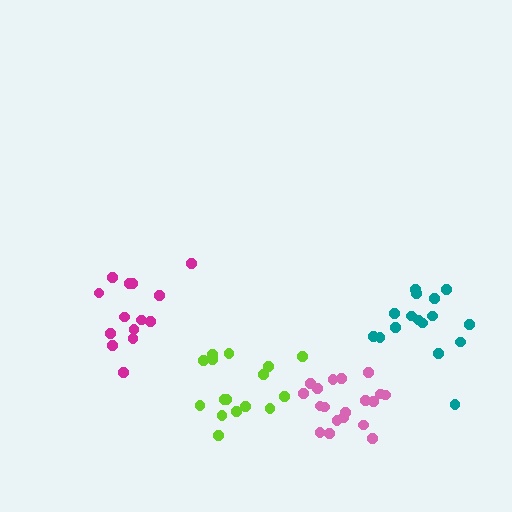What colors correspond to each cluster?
The clusters are colored: lime, pink, teal, magenta.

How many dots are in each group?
Group 1: 16 dots, Group 2: 19 dots, Group 3: 16 dots, Group 4: 14 dots (65 total).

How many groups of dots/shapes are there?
There are 4 groups.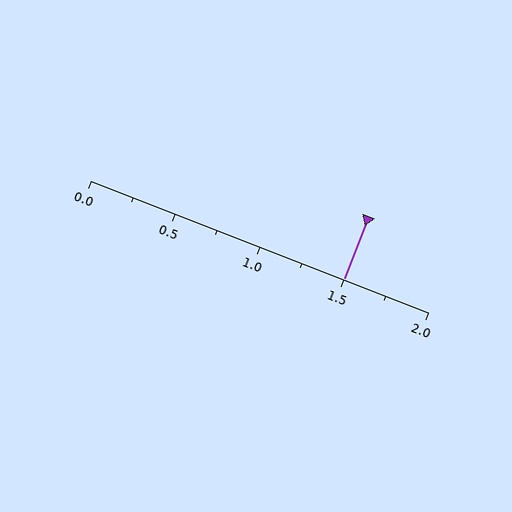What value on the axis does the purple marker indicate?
The marker indicates approximately 1.5.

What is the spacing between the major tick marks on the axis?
The major ticks are spaced 0.5 apart.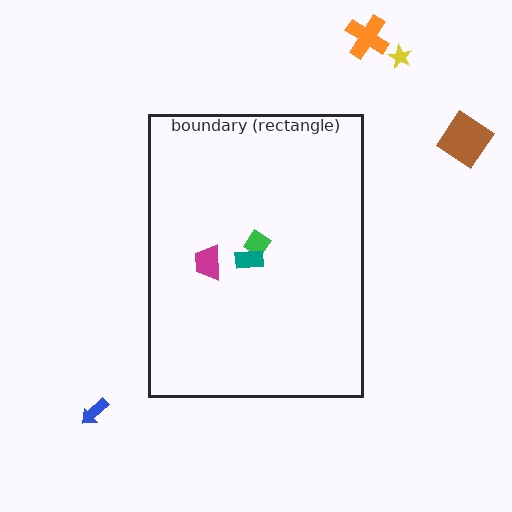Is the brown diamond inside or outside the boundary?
Outside.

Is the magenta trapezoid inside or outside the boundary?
Inside.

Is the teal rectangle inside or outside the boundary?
Inside.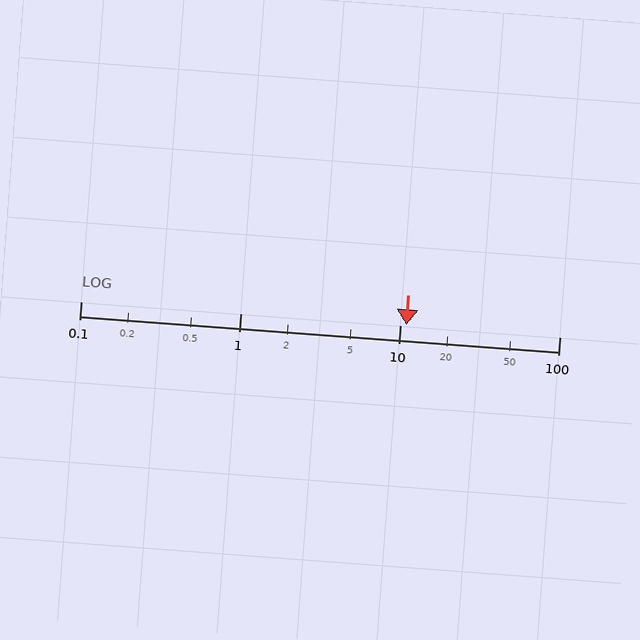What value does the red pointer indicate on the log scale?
The pointer indicates approximately 11.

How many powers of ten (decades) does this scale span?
The scale spans 3 decades, from 0.1 to 100.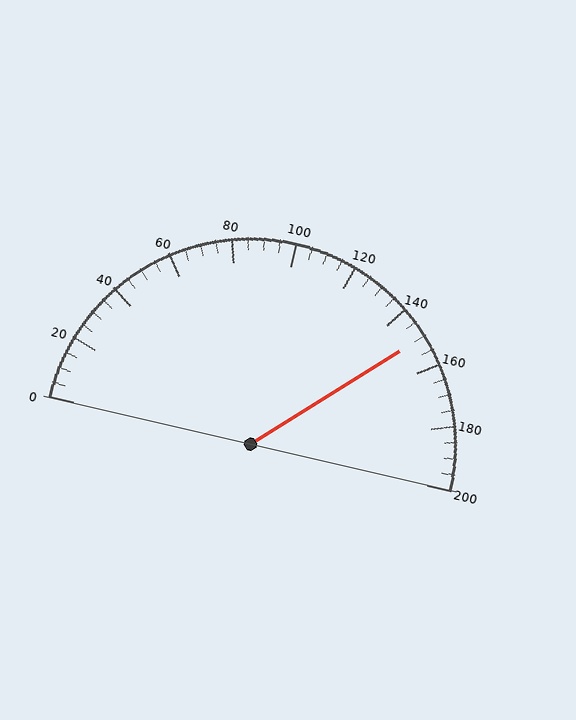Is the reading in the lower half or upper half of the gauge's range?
The reading is in the upper half of the range (0 to 200).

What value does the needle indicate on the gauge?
The needle indicates approximately 150.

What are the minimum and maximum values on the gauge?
The gauge ranges from 0 to 200.